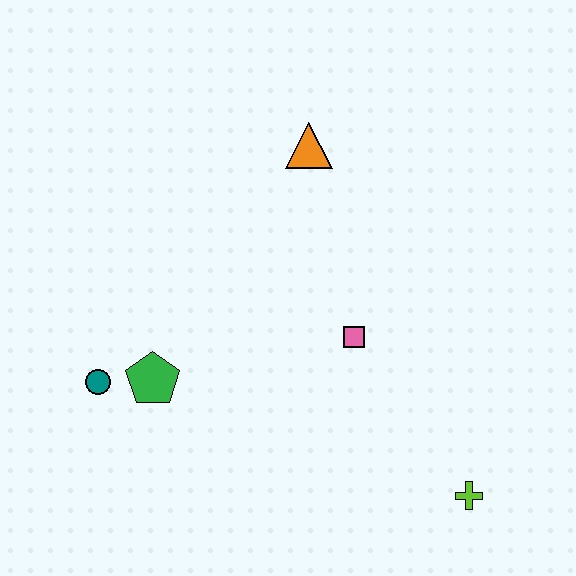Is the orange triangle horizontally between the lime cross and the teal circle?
Yes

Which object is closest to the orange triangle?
The pink square is closest to the orange triangle.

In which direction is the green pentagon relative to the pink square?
The green pentagon is to the left of the pink square.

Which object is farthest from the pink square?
The teal circle is farthest from the pink square.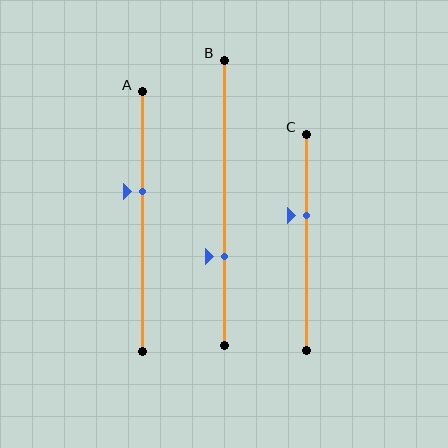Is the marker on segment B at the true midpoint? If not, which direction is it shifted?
No, the marker on segment B is shifted downward by about 19% of the segment length.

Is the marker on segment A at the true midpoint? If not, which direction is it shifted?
No, the marker on segment A is shifted upward by about 12% of the segment length.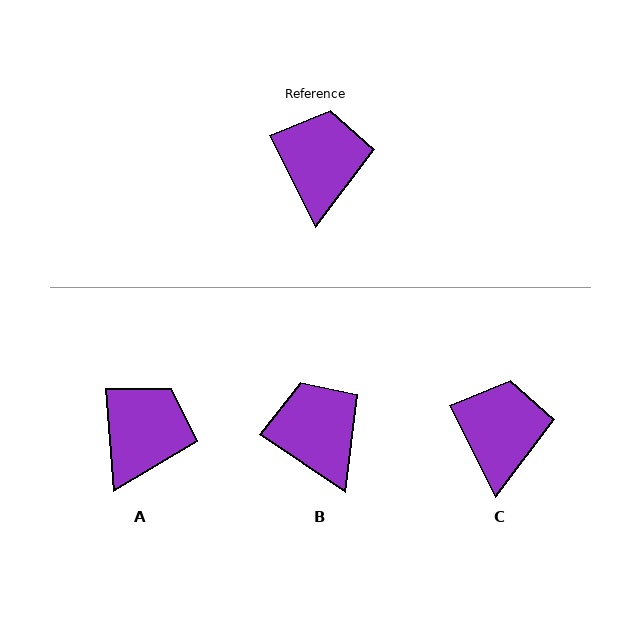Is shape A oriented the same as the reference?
No, it is off by about 22 degrees.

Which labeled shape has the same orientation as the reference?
C.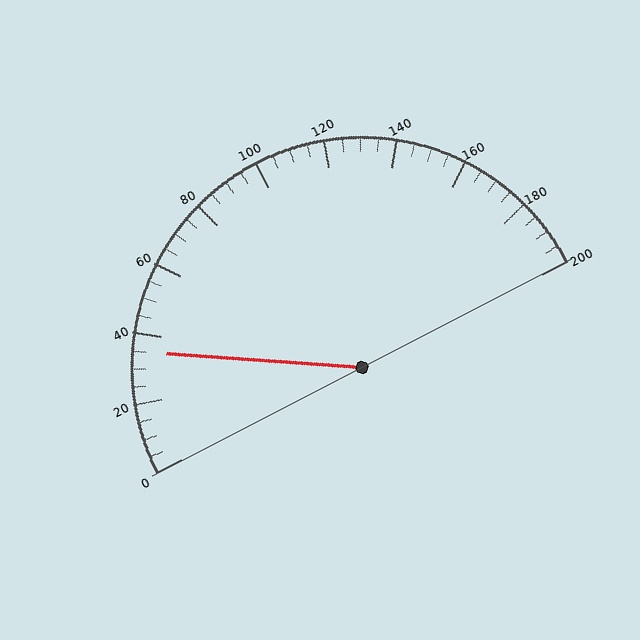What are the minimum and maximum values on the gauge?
The gauge ranges from 0 to 200.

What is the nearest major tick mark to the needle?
The nearest major tick mark is 40.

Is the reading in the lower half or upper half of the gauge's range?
The reading is in the lower half of the range (0 to 200).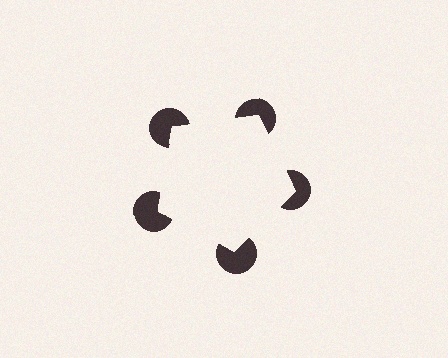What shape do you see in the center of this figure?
An illusory pentagon — its edges are inferred from the aligned wedge cuts in the pac-man discs, not physically drawn.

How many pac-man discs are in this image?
There are 5 — one at each vertex of the illusory pentagon.